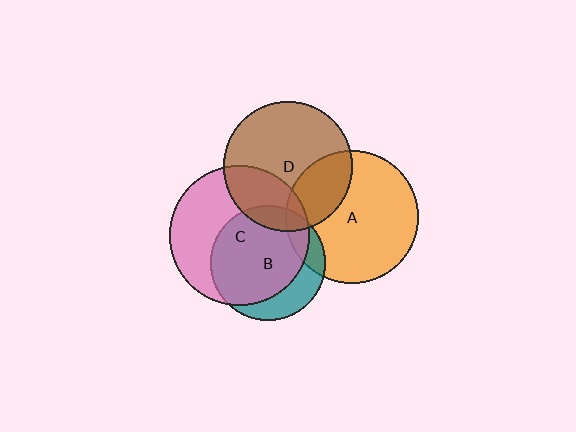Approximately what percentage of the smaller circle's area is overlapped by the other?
Approximately 30%.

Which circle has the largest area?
Circle C (pink).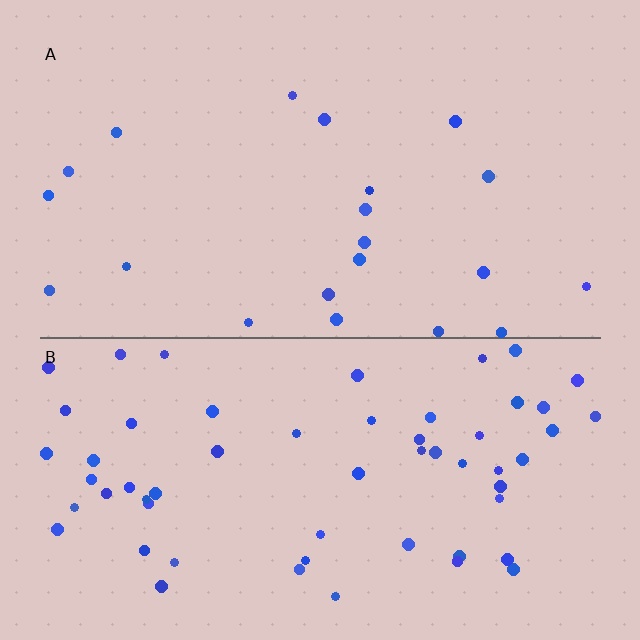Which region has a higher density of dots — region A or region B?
B (the bottom).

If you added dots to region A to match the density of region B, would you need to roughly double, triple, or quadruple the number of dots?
Approximately triple.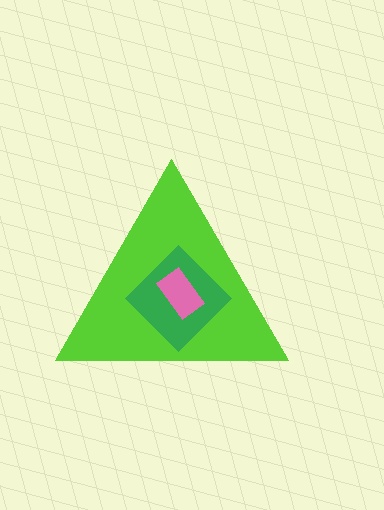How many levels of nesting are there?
3.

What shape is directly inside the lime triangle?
The green diamond.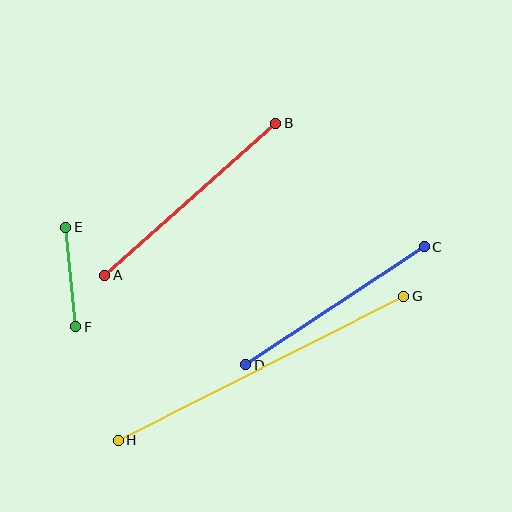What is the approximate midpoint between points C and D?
The midpoint is at approximately (335, 306) pixels.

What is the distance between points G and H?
The distance is approximately 320 pixels.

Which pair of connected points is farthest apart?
Points G and H are farthest apart.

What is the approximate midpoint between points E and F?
The midpoint is at approximately (71, 277) pixels.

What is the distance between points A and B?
The distance is approximately 229 pixels.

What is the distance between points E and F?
The distance is approximately 100 pixels.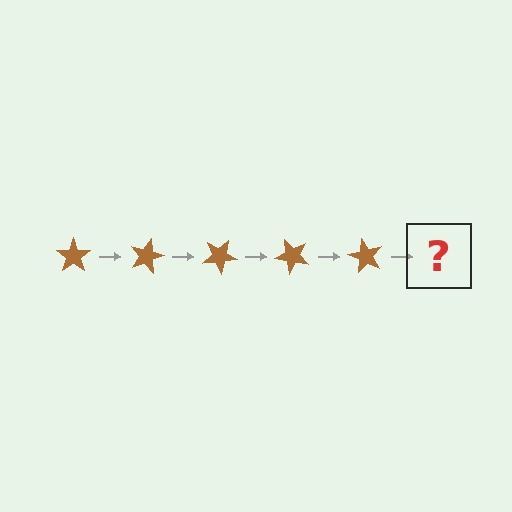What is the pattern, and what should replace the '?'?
The pattern is that the star rotates 15 degrees each step. The '?' should be a brown star rotated 75 degrees.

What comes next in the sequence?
The next element should be a brown star rotated 75 degrees.